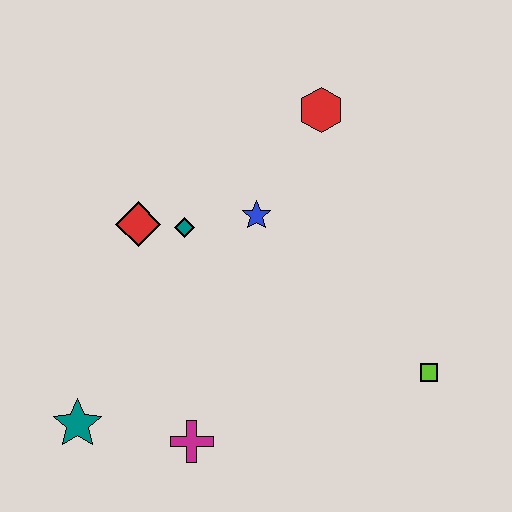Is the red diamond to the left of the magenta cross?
Yes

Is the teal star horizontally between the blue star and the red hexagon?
No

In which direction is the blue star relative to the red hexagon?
The blue star is below the red hexagon.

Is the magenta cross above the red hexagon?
No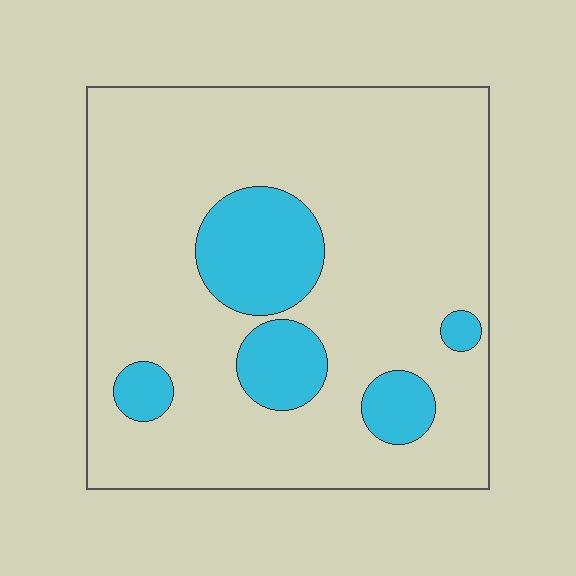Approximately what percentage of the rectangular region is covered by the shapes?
Approximately 20%.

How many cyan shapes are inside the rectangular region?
5.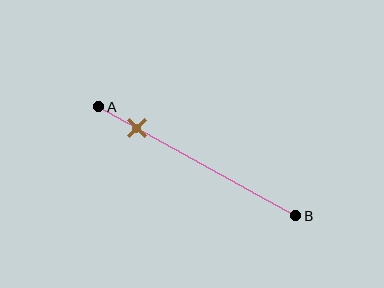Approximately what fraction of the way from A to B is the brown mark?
The brown mark is approximately 20% of the way from A to B.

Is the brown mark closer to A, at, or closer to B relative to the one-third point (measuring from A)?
The brown mark is closer to point A than the one-third point of segment AB.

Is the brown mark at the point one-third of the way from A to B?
No, the mark is at about 20% from A, not at the 33% one-third point.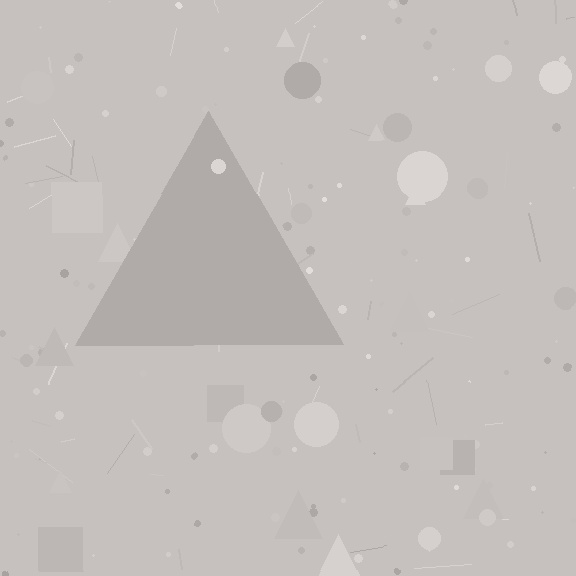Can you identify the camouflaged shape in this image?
The camouflaged shape is a triangle.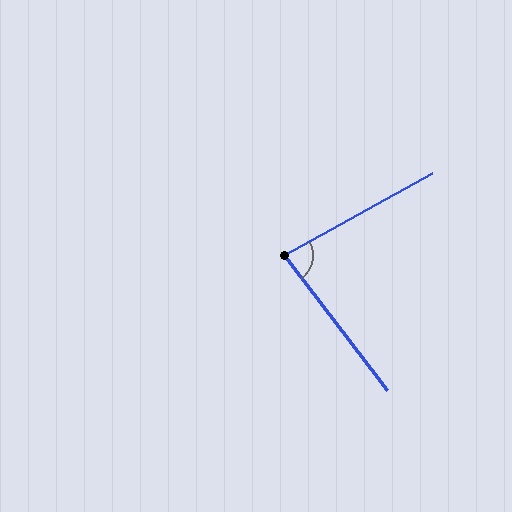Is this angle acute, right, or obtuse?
It is acute.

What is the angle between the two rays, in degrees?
Approximately 82 degrees.